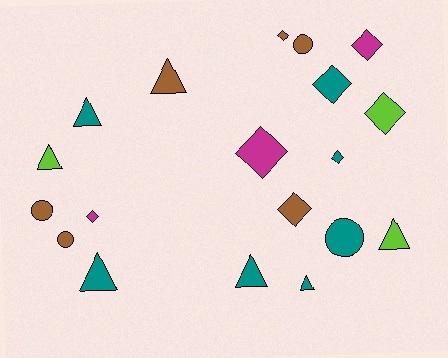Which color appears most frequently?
Teal, with 7 objects.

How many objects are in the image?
There are 19 objects.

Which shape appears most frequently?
Diamond, with 8 objects.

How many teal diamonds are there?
There are 2 teal diamonds.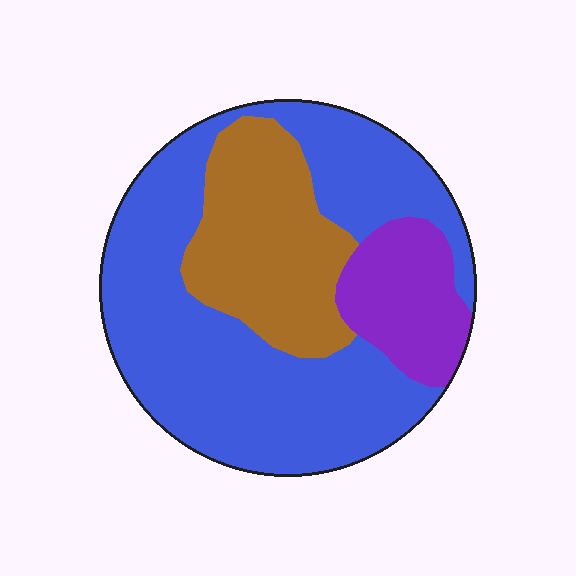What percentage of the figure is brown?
Brown covers 25% of the figure.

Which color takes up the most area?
Blue, at roughly 60%.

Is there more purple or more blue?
Blue.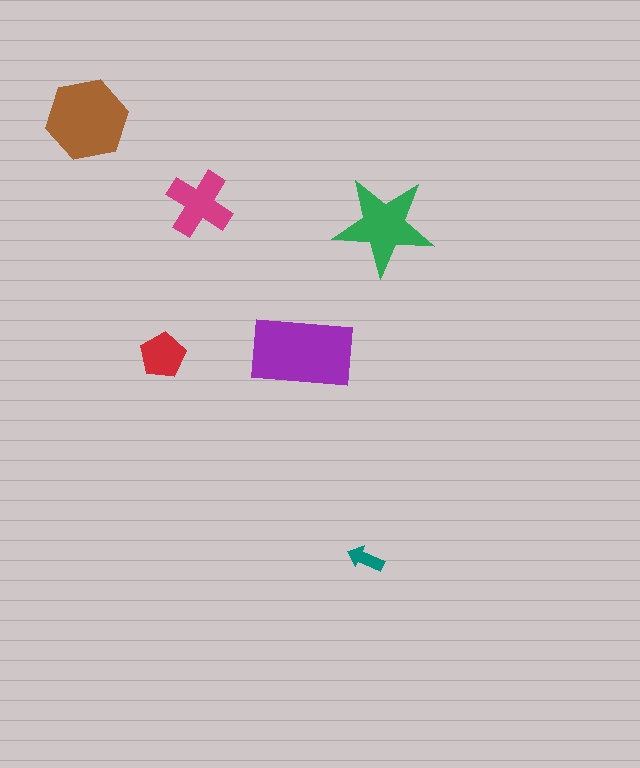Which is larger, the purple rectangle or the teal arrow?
The purple rectangle.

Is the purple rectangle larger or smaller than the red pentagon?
Larger.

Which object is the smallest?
The teal arrow.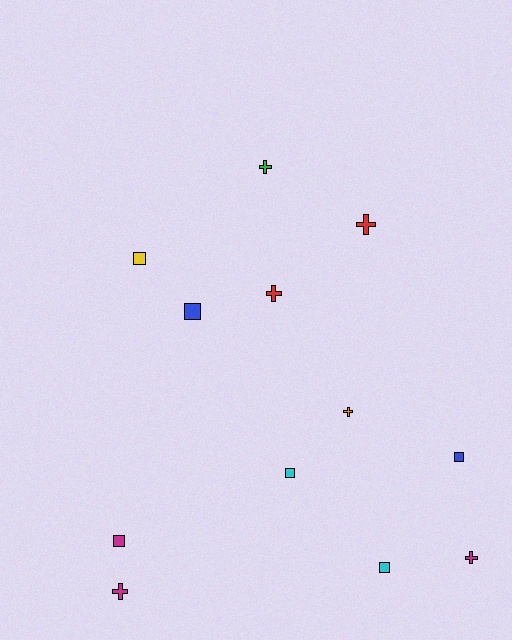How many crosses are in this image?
There are 6 crosses.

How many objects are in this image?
There are 12 objects.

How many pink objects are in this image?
There are no pink objects.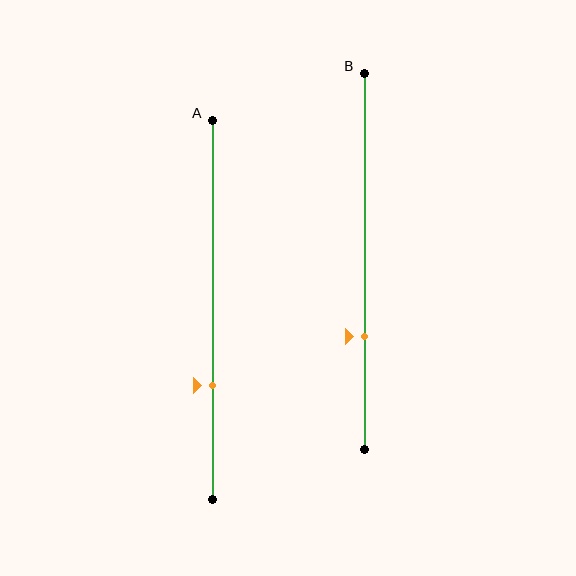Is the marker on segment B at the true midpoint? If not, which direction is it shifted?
No, the marker on segment B is shifted downward by about 20% of the segment length.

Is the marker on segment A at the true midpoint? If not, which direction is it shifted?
No, the marker on segment A is shifted downward by about 20% of the segment length.